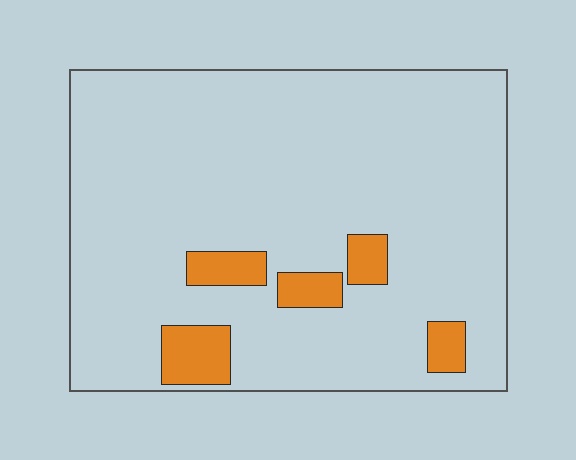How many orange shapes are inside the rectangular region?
5.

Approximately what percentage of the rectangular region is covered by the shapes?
Approximately 10%.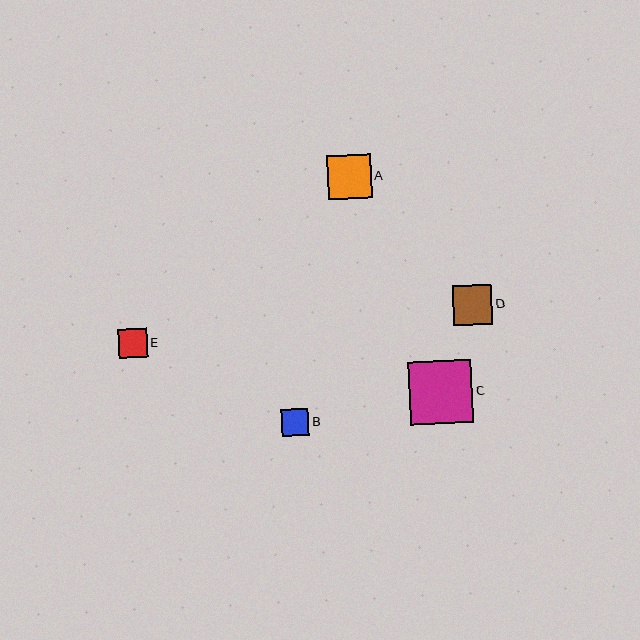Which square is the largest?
Square C is the largest with a size of approximately 63 pixels.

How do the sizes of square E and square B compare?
Square E and square B are approximately the same size.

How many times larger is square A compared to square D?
Square A is approximately 1.1 times the size of square D.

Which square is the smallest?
Square B is the smallest with a size of approximately 27 pixels.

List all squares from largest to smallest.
From largest to smallest: C, A, D, E, B.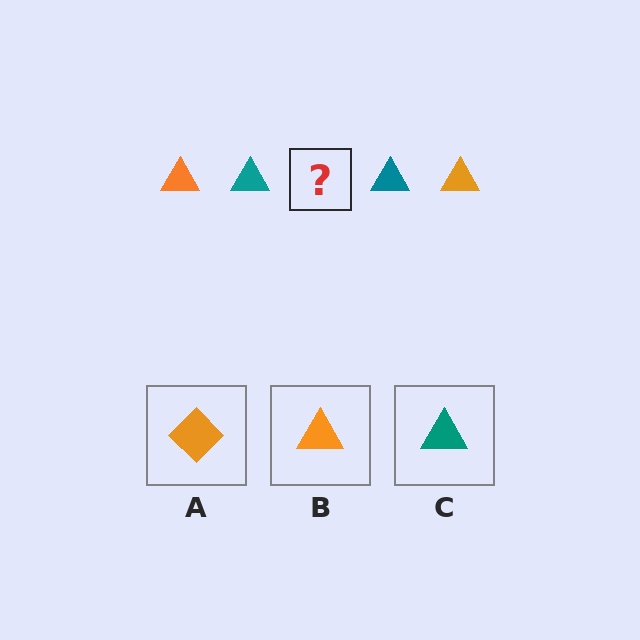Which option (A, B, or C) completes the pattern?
B.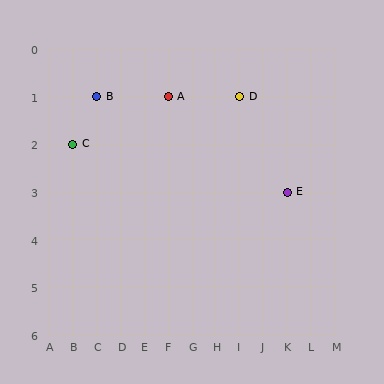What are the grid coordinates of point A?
Point A is at grid coordinates (F, 1).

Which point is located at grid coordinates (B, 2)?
Point C is at (B, 2).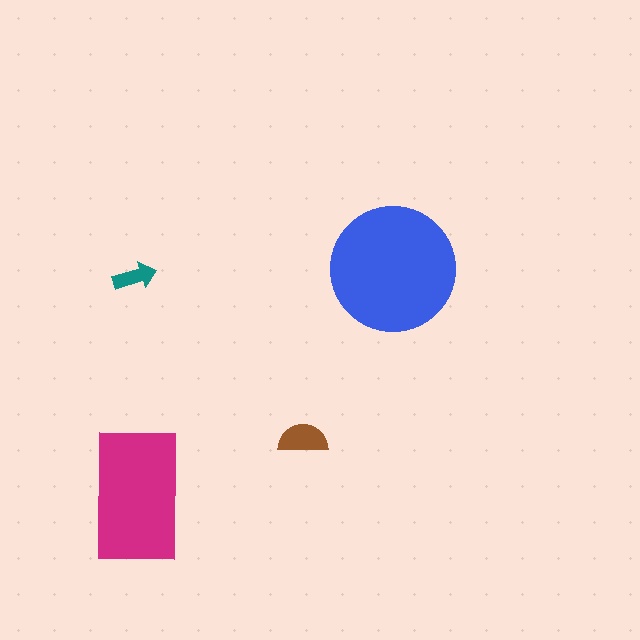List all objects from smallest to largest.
The teal arrow, the brown semicircle, the magenta rectangle, the blue circle.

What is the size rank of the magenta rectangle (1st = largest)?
2nd.